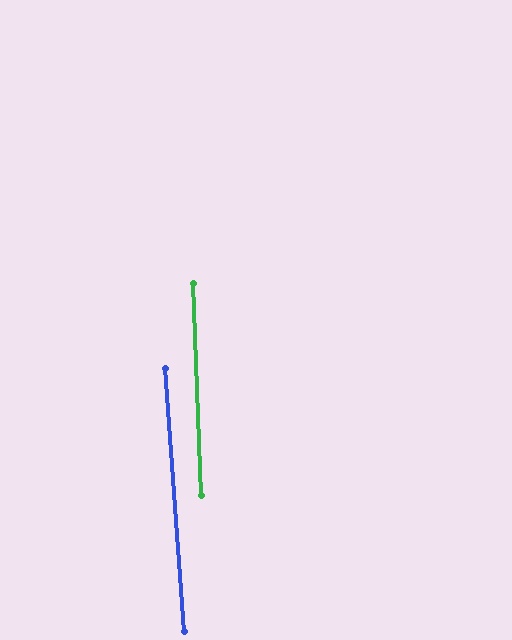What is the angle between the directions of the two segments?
Approximately 2 degrees.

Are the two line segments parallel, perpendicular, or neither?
Parallel — their directions differ by only 2.0°.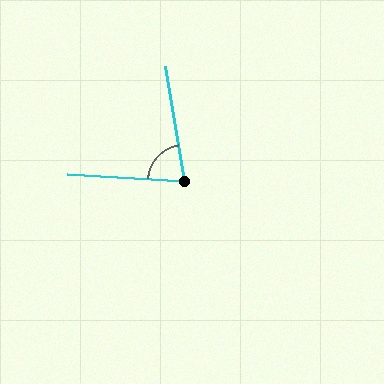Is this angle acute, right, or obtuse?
It is acute.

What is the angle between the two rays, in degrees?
Approximately 77 degrees.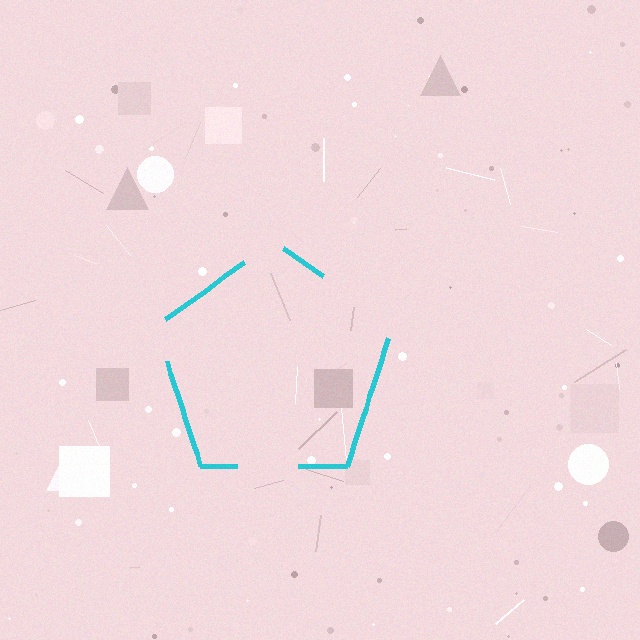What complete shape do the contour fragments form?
The contour fragments form a pentagon.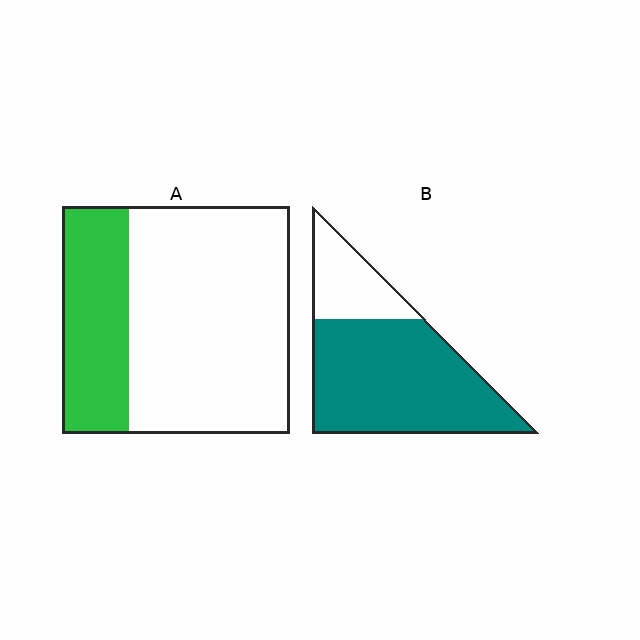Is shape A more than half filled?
No.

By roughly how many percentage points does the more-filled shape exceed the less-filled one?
By roughly 45 percentage points (B over A).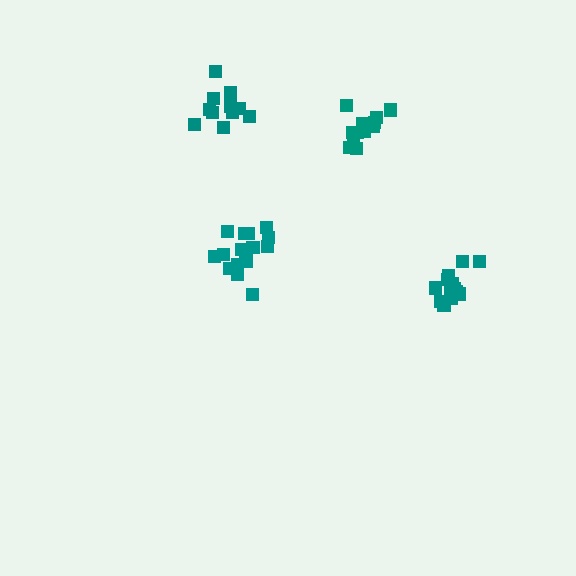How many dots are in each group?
Group 1: 15 dots, Group 2: 12 dots, Group 3: 12 dots, Group 4: 16 dots (55 total).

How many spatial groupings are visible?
There are 4 spatial groupings.